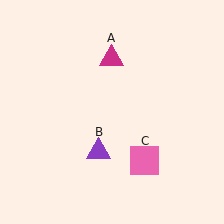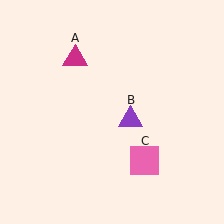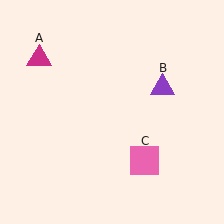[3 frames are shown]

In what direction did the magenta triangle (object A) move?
The magenta triangle (object A) moved left.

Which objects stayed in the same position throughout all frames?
Pink square (object C) remained stationary.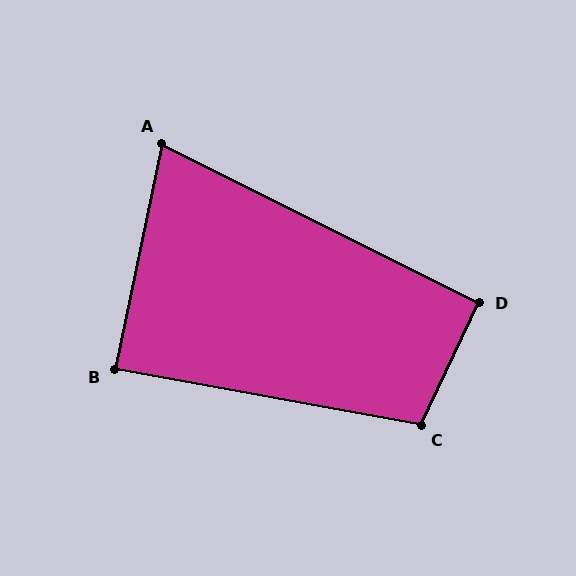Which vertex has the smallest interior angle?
A, at approximately 75 degrees.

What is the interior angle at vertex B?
Approximately 88 degrees (approximately right).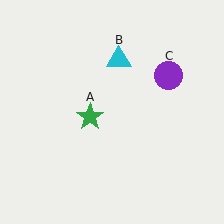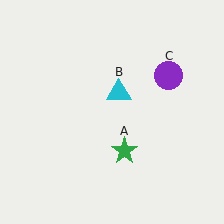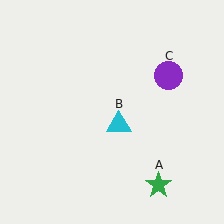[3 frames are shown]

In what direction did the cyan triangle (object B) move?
The cyan triangle (object B) moved down.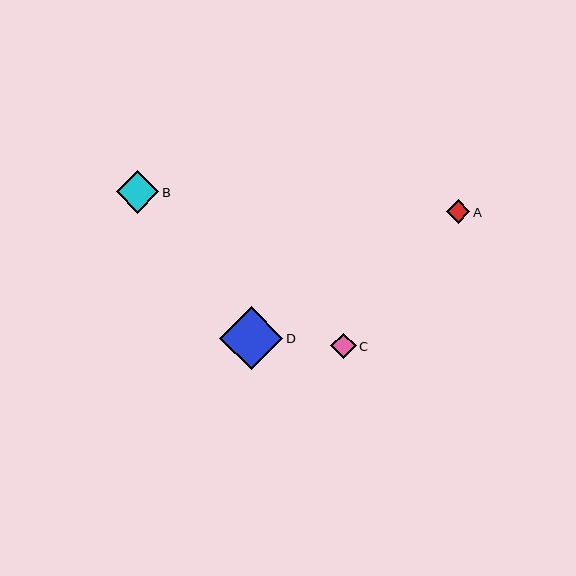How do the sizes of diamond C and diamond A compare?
Diamond C and diamond A are approximately the same size.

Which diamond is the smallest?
Diamond A is the smallest with a size of approximately 23 pixels.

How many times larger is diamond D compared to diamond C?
Diamond D is approximately 2.5 times the size of diamond C.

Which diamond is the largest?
Diamond D is the largest with a size of approximately 63 pixels.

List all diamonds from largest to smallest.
From largest to smallest: D, B, C, A.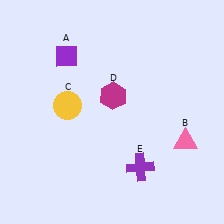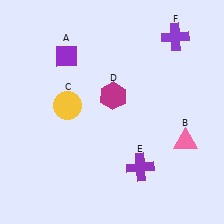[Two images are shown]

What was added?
A purple cross (F) was added in Image 2.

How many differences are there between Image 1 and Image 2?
There is 1 difference between the two images.